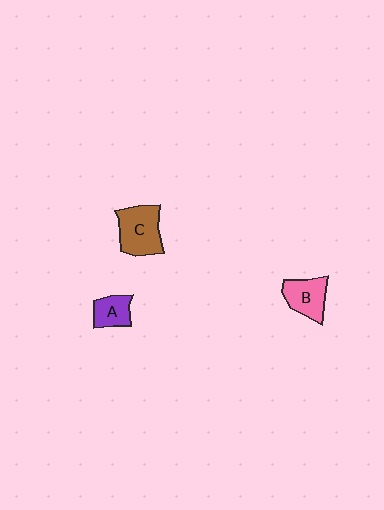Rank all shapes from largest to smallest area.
From largest to smallest: C (brown), B (pink), A (purple).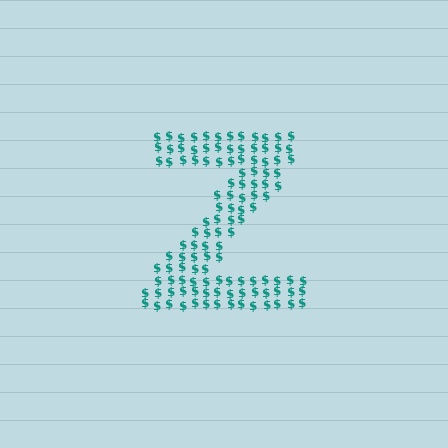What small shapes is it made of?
It is made of small dollar signs.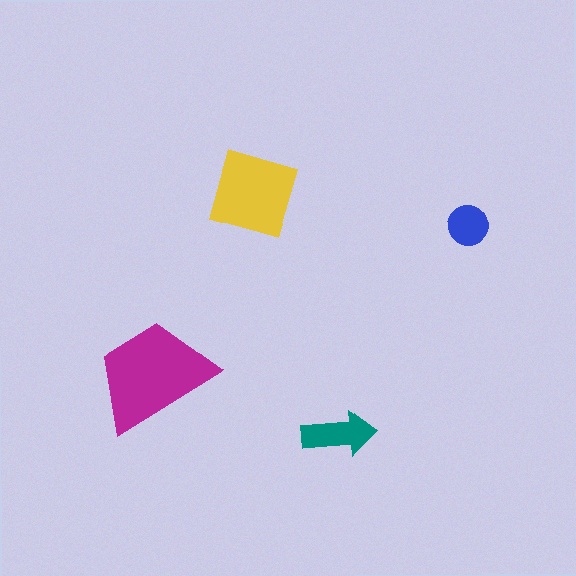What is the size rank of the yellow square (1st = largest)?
2nd.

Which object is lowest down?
The teal arrow is bottommost.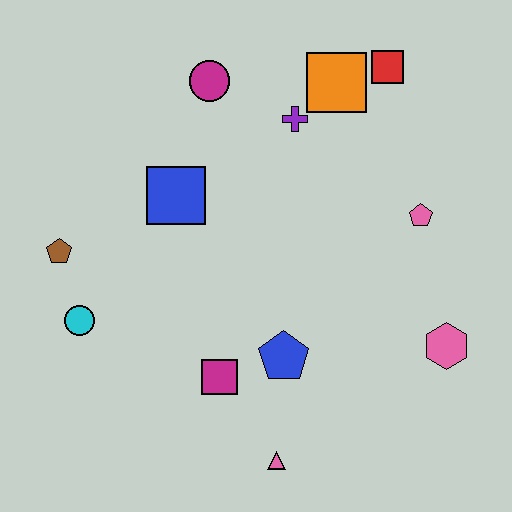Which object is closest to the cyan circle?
The brown pentagon is closest to the cyan circle.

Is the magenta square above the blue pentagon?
No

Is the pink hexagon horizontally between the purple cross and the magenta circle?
No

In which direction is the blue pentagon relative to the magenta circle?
The blue pentagon is below the magenta circle.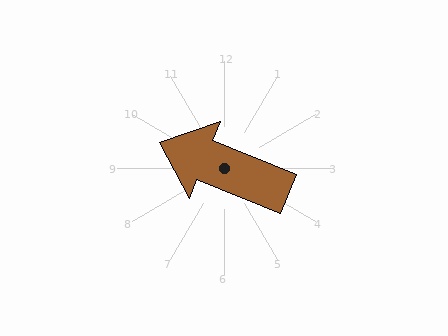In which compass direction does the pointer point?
West.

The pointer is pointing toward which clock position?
Roughly 10 o'clock.